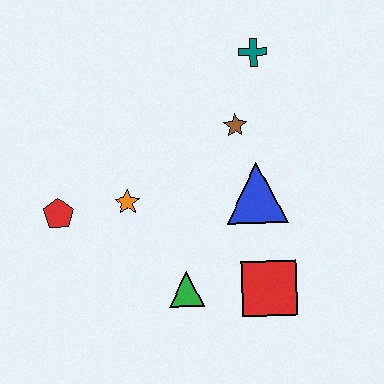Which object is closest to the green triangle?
The red square is closest to the green triangle.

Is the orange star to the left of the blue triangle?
Yes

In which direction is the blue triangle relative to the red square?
The blue triangle is above the red square.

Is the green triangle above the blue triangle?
No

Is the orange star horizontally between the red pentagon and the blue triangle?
Yes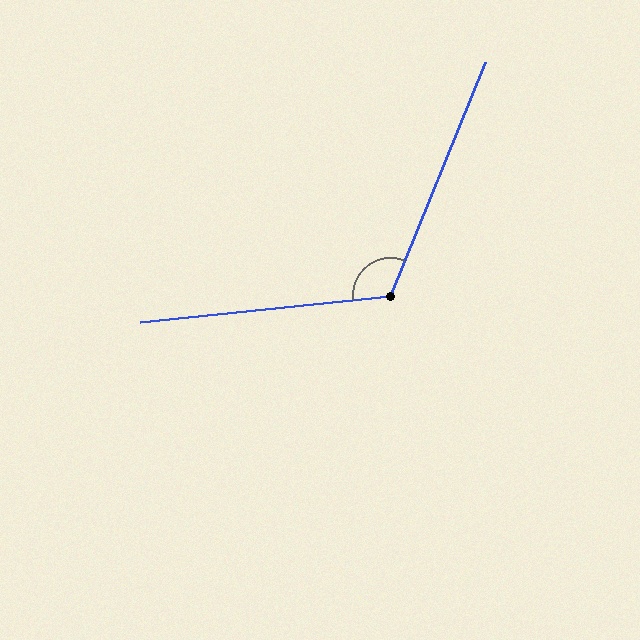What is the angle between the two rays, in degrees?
Approximately 118 degrees.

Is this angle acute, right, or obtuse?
It is obtuse.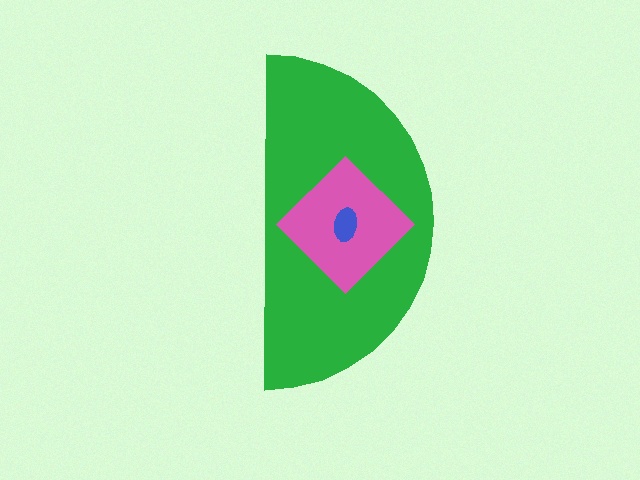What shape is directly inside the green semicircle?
The pink diamond.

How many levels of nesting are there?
3.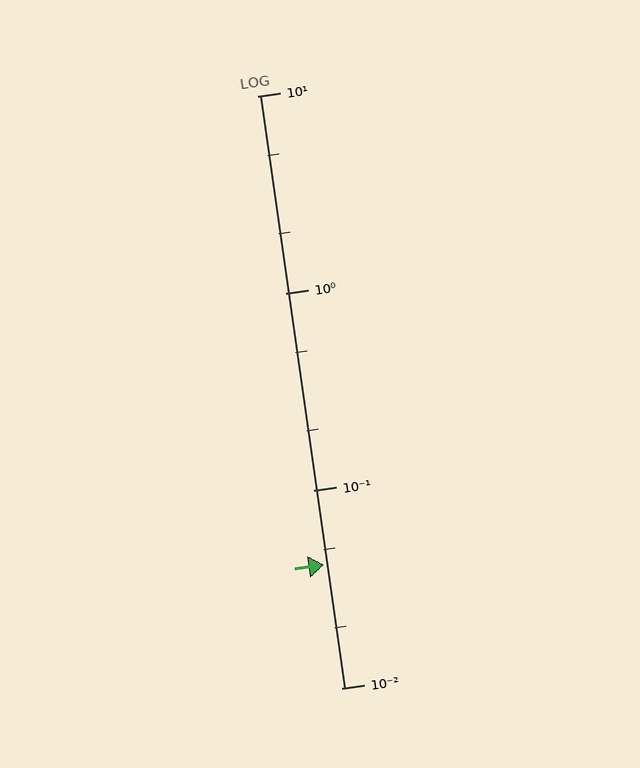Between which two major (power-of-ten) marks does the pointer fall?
The pointer is between 0.01 and 0.1.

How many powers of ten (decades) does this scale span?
The scale spans 3 decades, from 0.01 to 10.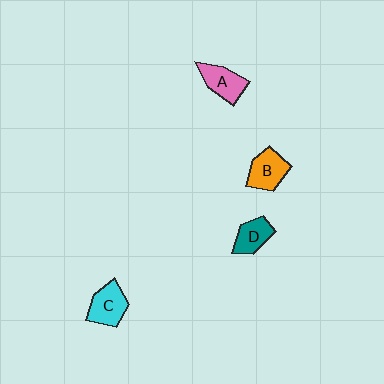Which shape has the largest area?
Shape C (cyan).